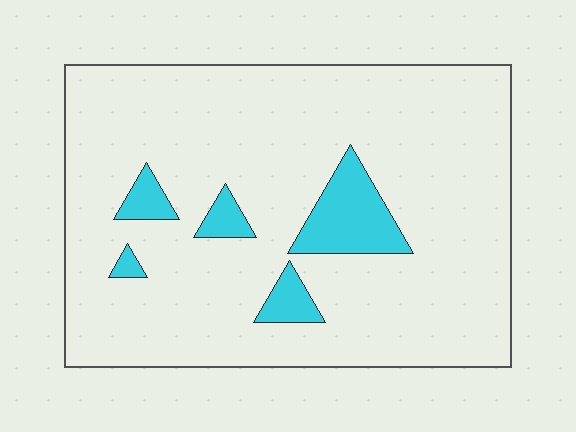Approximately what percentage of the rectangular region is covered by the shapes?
Approximately 10%.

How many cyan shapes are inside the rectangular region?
5.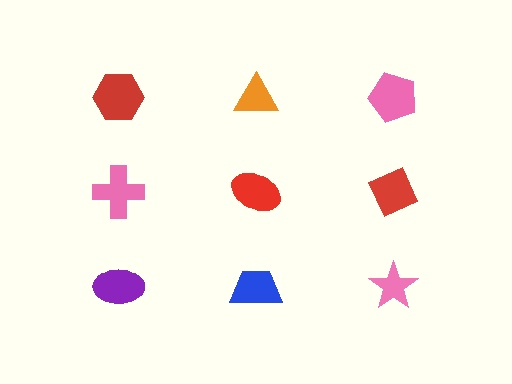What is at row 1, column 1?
A red hexagon.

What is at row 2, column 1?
A pink cross.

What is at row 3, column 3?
A pink star.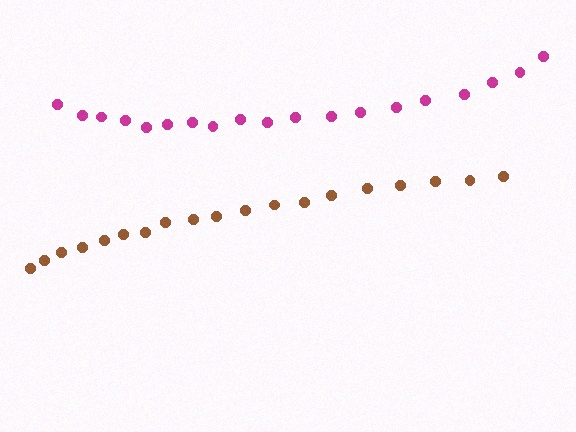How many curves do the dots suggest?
There are 2 distinct paths.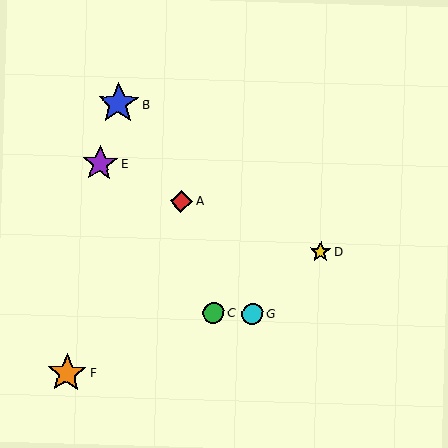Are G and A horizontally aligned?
No, G is at y≈314 and A is at y≈201.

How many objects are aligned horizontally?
2 objects (C, G) are aligned horizontally.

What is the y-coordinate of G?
Object G is at y≈314.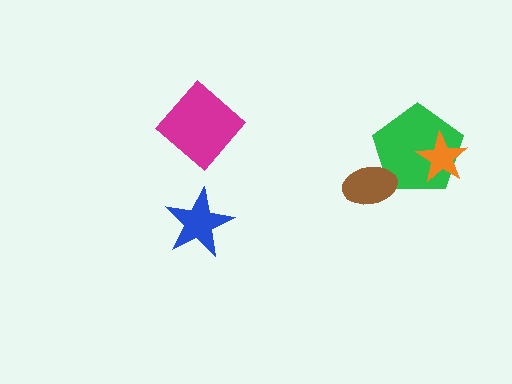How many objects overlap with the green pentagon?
2 objects overlap with the green pentagon.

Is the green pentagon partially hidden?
Yes, it is partially covered by another shape.